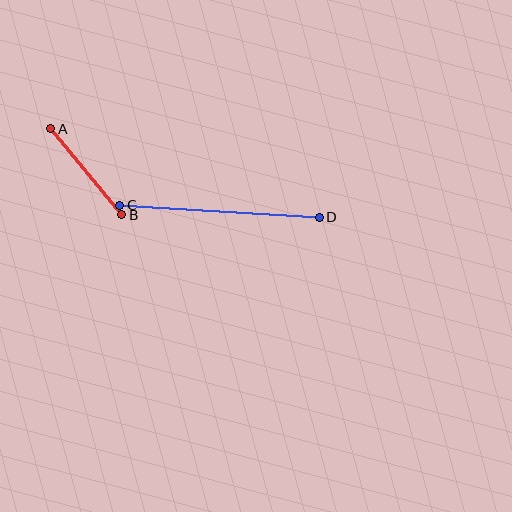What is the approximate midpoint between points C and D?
The midpoint is at approximately (219, 211) pixels.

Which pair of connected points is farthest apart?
Points C and D are farthest apart.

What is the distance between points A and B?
The distance is approximately 111 pixels.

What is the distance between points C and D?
The distance is approximately 200 pixels.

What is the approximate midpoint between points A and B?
The midpoint is at approximately (86, 172) pixels.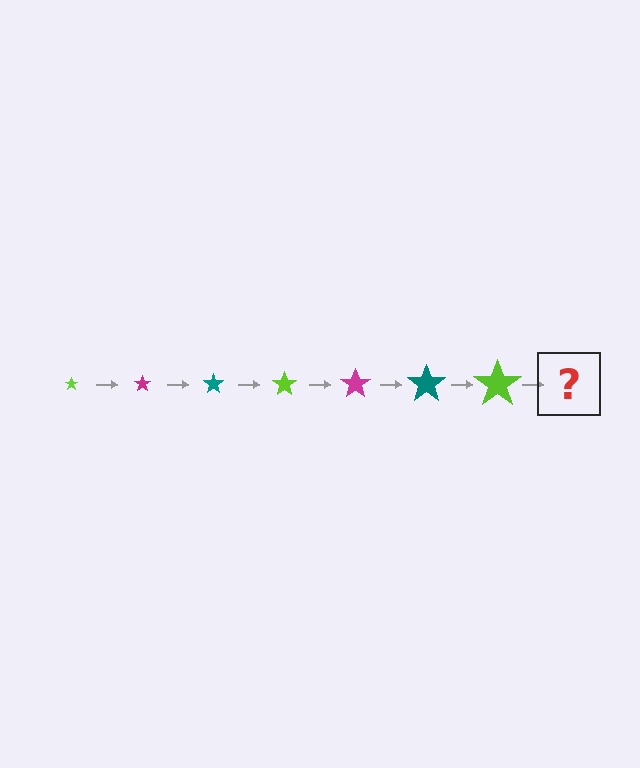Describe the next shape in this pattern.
It should be a magenta star, larger than the previous one.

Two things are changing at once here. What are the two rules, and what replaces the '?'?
The two rules are that the star grows larger each step and the color cycles through lime, magenta, and teal. The '?' should be a magenta star, larger than the previous one.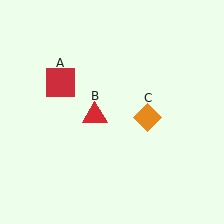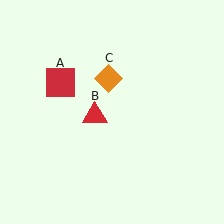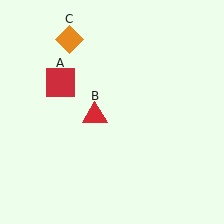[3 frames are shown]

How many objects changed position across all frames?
1 object changed position: orange diamond (object C).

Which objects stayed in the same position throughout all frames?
Red square (object A) and red triangle (object B) remained stationary.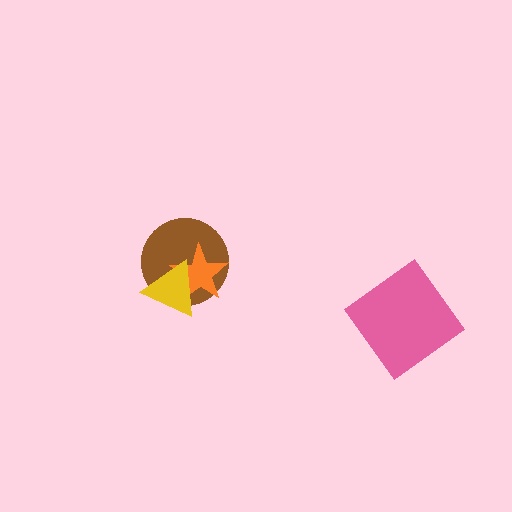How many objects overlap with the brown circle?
2 objects overlap with the brown circle.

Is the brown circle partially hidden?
Yes, it is partially covered by another shape.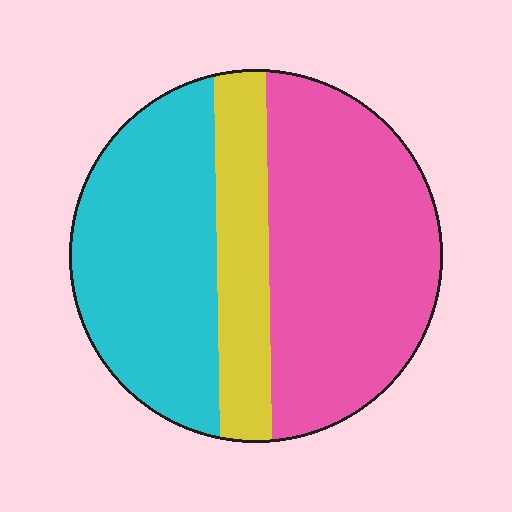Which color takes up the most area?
Pink, at roughly 45%.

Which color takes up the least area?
Yellow, at roughly 20%.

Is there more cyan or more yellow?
Cyan.